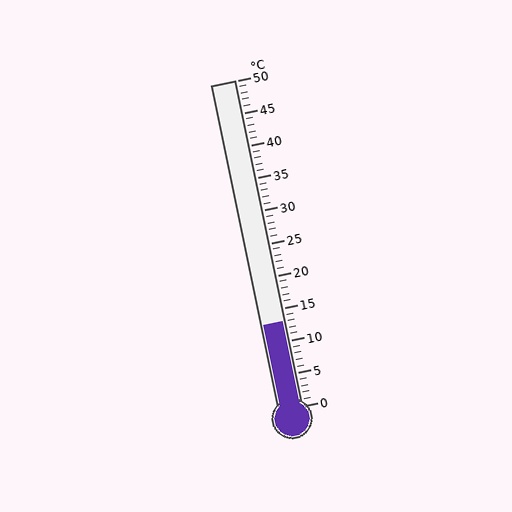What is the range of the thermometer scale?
The thermometer scale ranges from 0°C to 50°C.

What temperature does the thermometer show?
The thermometer shows approximately 13°C.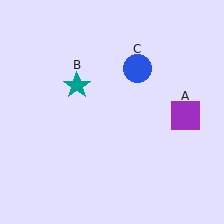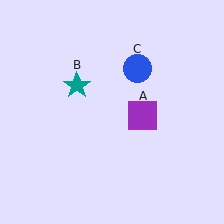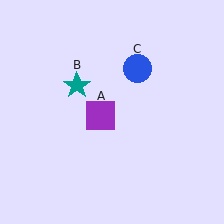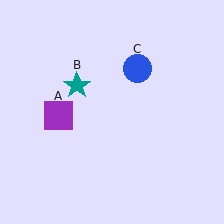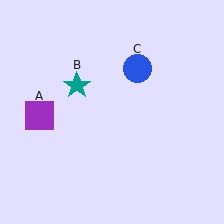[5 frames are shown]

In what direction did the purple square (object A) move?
The purple square (object A) moved left.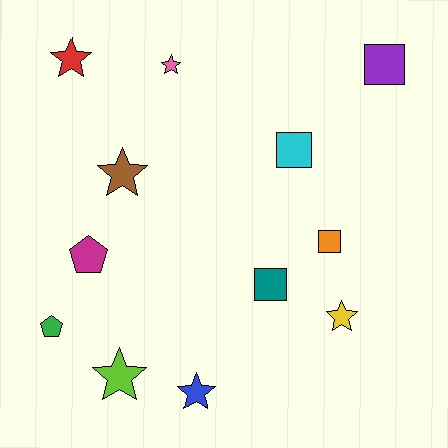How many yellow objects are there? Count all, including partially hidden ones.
There is 1 yellow object.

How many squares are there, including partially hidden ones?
There are 4 squares.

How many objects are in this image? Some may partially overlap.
There are 12 objects.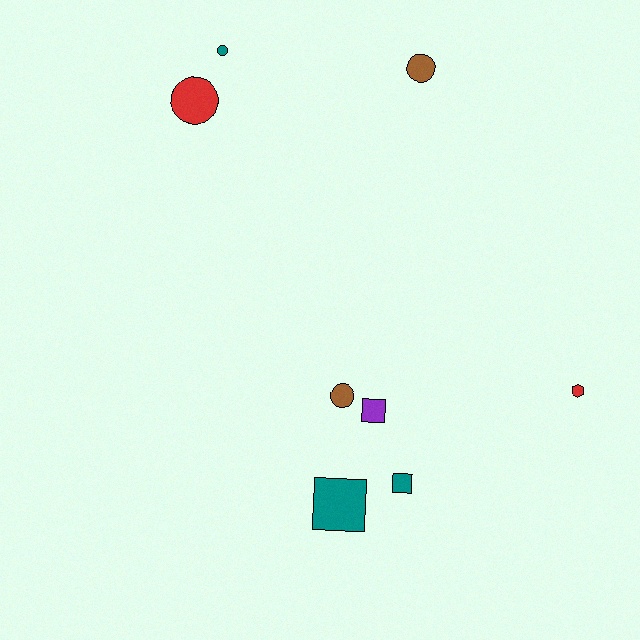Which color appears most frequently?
Teal, with 3 objects.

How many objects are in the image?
There are 8 objects.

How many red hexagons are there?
There is 1 red hexagon.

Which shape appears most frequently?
Circle, with 4 objects.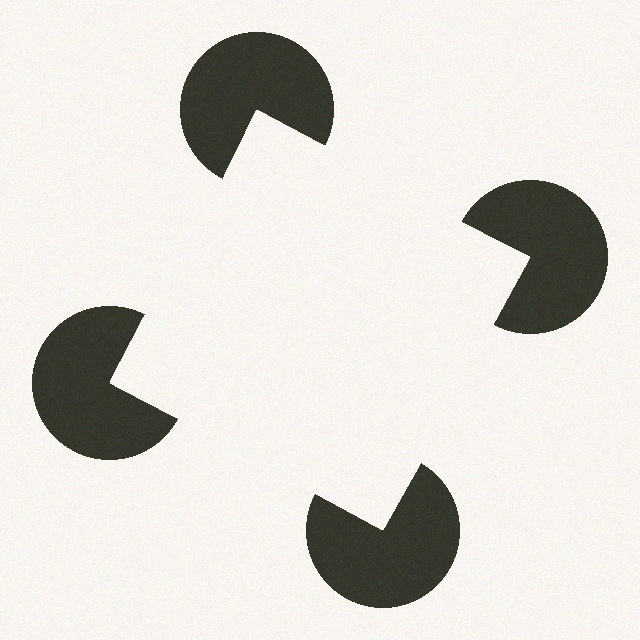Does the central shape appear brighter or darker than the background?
It typically appears slightly brighter than the background, even though no actual brightness change is drawn.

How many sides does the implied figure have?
4 sides.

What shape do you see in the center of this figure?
An illusory square — its edges are inferred from the aligned wedge cuts in the pac-man discs, not physically drawn.